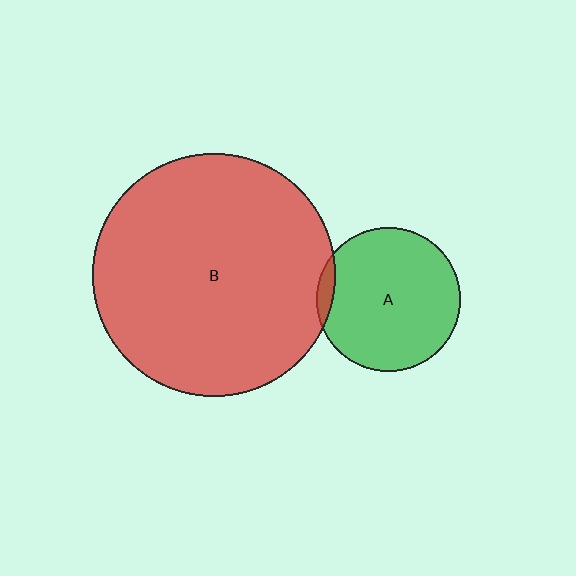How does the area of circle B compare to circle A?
Approximately 2.9 times.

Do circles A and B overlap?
Yes.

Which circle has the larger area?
Circle B (red).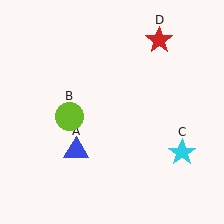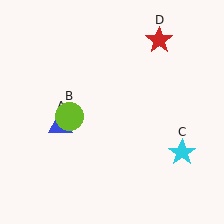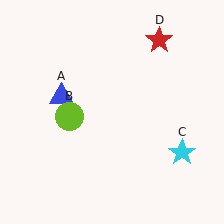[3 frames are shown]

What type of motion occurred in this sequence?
The blue triangle (object A) rotated clockwise around the center of the scene.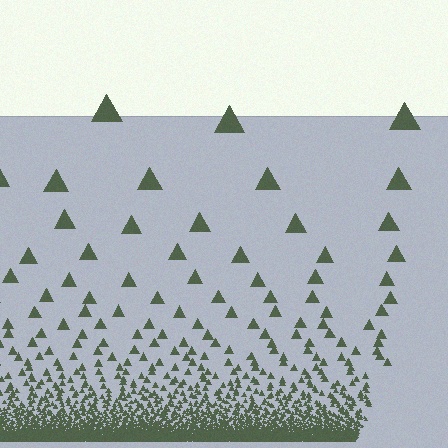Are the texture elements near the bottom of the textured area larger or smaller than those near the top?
Smaller. The gradient is inverted — elements near the bottom are smaller and denser.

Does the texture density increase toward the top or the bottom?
Density increases toward the bottom.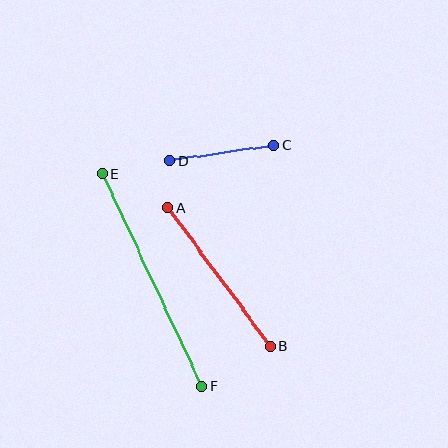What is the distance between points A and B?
The distance is approximately 172 pixels.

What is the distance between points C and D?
The distance is approximately 105 pixels.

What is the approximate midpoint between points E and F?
The midpoint is at approximately (152, 280) pixels.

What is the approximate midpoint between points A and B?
The midpoint is at approximately (219, 277) pixels.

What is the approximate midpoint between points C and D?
The midpoint is at approximately (222, 153) pixels.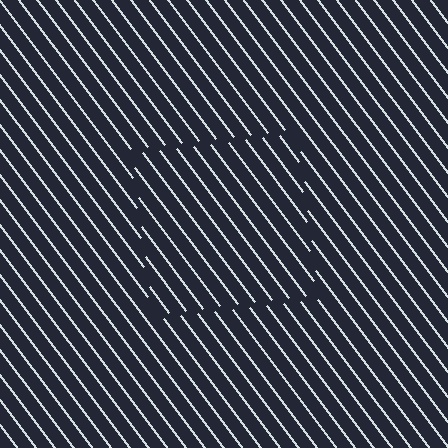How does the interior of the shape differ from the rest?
The interior of the shape contains the same grating, shifted by half a period — the contour is defined by the phase discontinuity where line-ends from the inner and outer gratings abut.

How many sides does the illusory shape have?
4 sides — the line-ends trace a square.